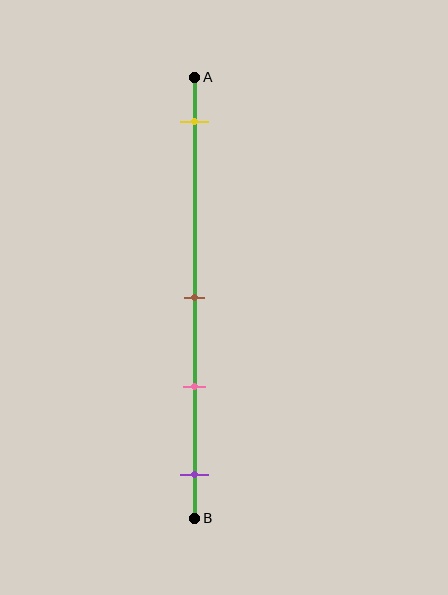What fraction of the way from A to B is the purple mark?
The purple mark is approximately 90% (0.9) of the way from A to B.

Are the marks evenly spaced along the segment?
No, the marks are not evenly spaced.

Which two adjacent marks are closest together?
The brown and pink marks are the closest adjacent pair.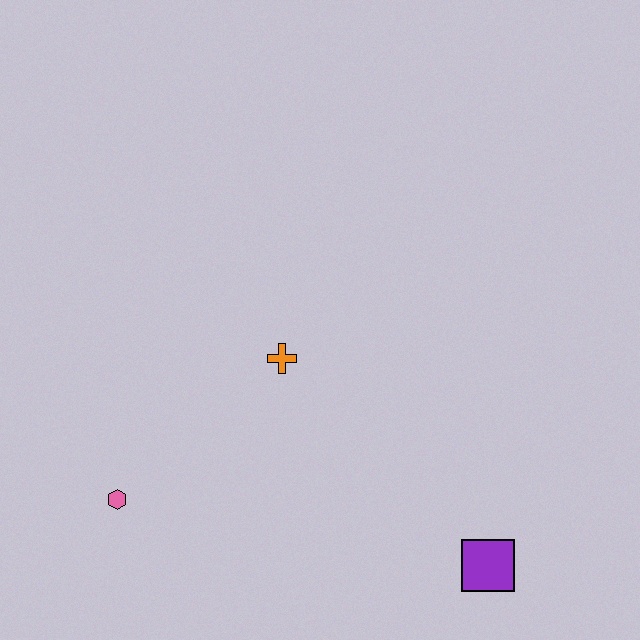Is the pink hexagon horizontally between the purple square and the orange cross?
No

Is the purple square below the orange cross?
Yes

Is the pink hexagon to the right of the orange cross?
No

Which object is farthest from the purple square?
The pink hexagon is farthest from the purple square.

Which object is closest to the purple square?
The orange cross is closest to the purple square.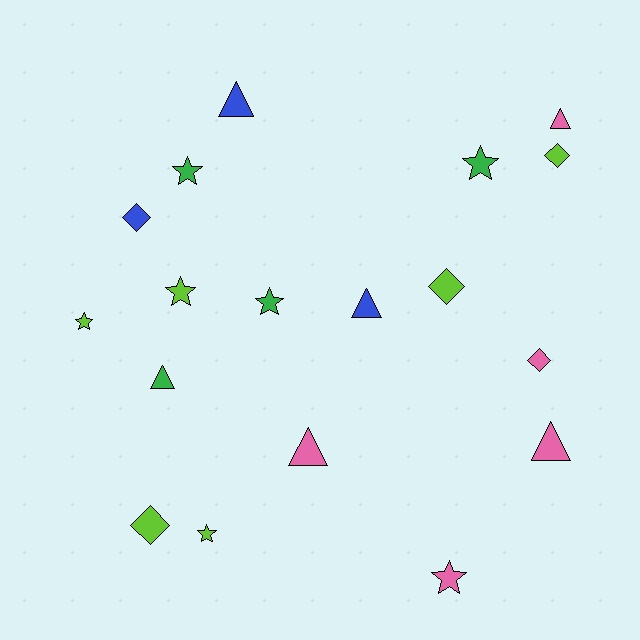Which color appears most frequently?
Lime, with 6 objects.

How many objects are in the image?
There are 18 objects.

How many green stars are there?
There are 3 green stars.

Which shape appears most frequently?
Star, with 7 objects.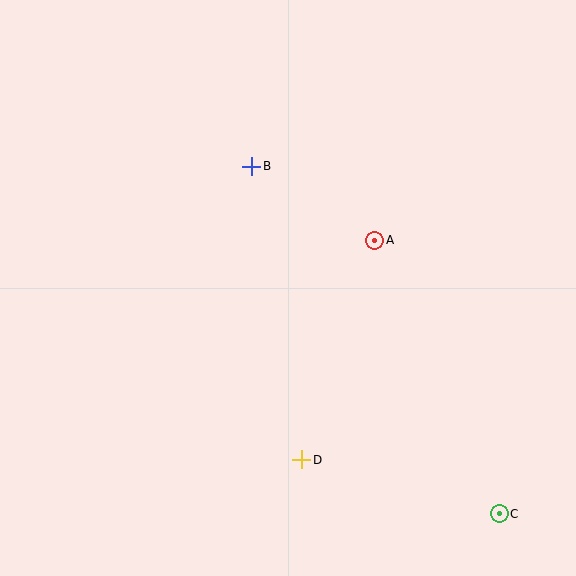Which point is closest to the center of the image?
Point A at (375, 240) is closest to the center.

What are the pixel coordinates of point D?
Point D is at (302, 460).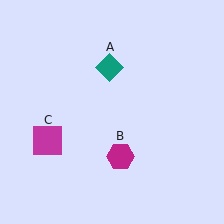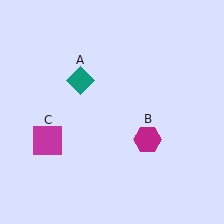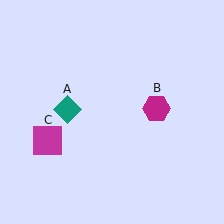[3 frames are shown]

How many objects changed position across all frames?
2 objects changed position: teal diamond (object A), magenta hexagon (object B).